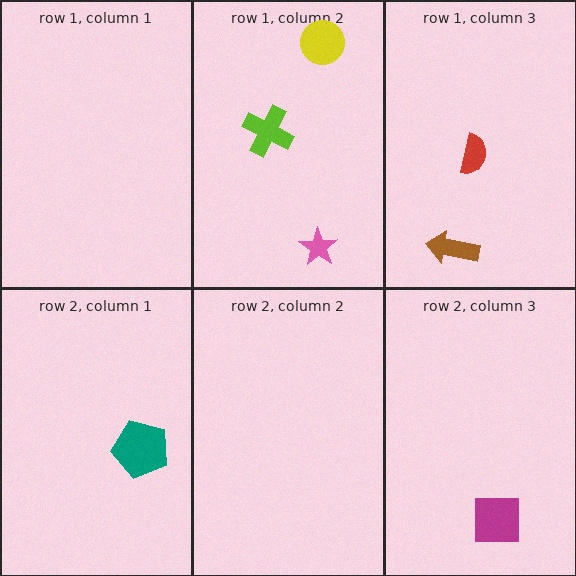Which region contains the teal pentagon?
The row 2, column 1 region.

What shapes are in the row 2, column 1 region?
The teal pentagon.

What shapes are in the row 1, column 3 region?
The brown arrow, the red semicircle.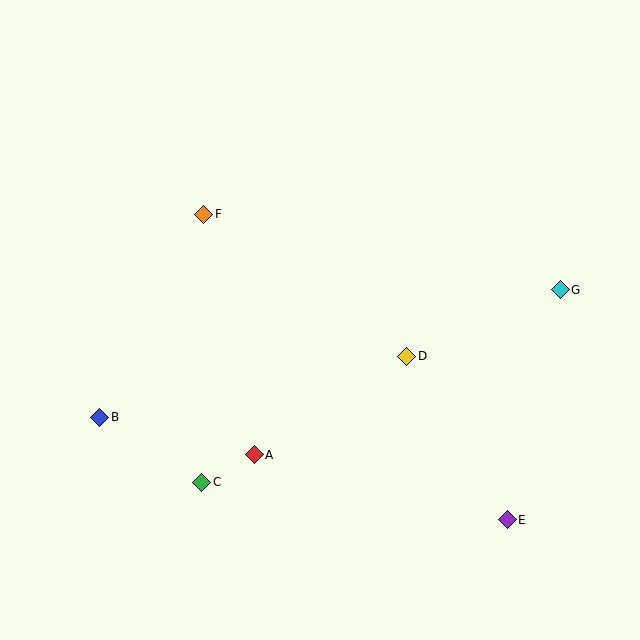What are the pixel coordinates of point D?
Point D is at (407, 356).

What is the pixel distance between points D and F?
The distance between D and F is 248 pixels.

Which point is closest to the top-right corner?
Point G is closest to the top-right corner.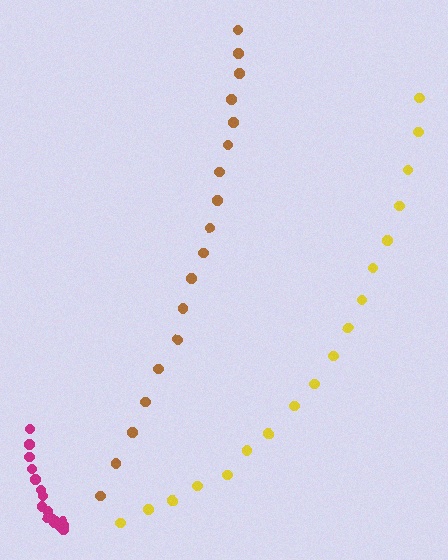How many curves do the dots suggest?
There are 3 distinct paths.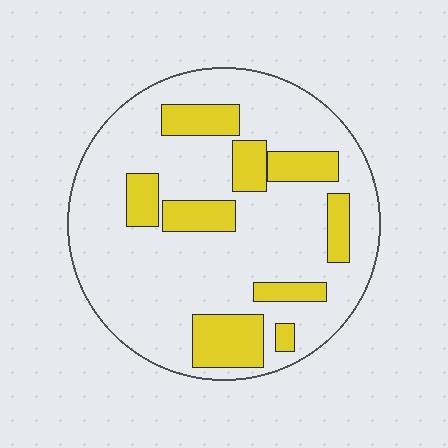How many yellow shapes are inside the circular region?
9.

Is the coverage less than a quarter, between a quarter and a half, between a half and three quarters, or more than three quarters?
Less than a quarter.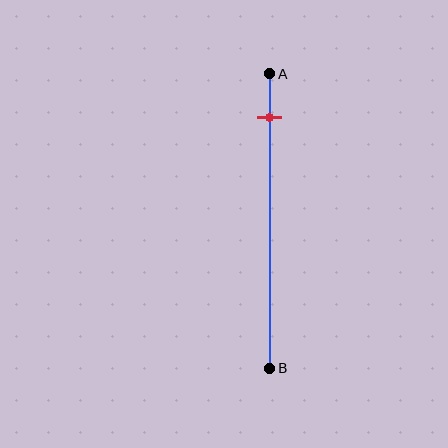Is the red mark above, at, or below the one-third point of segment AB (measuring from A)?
The red mark is above the one-third point of segment AB.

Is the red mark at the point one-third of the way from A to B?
No, the mark is at about 15% from A, not at the 33% one-third point.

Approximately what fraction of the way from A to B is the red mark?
The red mark is approximately 15% of the way from A to B.